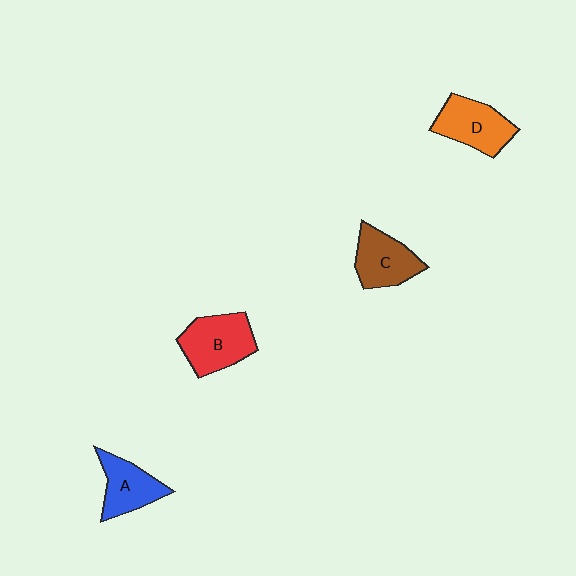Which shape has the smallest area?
Shape A (blue).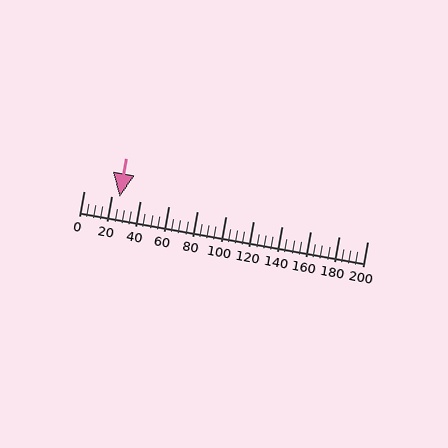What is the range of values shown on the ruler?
The ruler shows values from 0 to 200.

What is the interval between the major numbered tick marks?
The major tick marks are spaced 20 units apart.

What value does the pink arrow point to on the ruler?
The pink arrow points to approximately 25.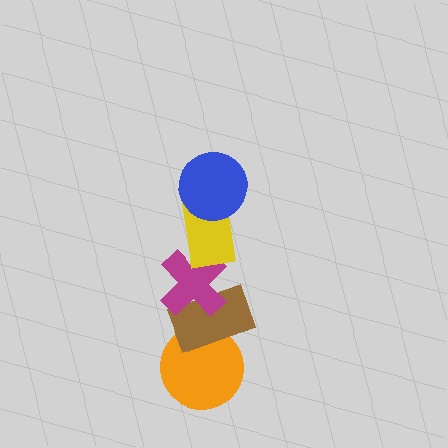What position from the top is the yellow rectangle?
The yellow rectangle is 2nd from the top.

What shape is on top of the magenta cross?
The yellow rectangle is on top of the magenta cross.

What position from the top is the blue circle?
The blue circle is 1st from the top.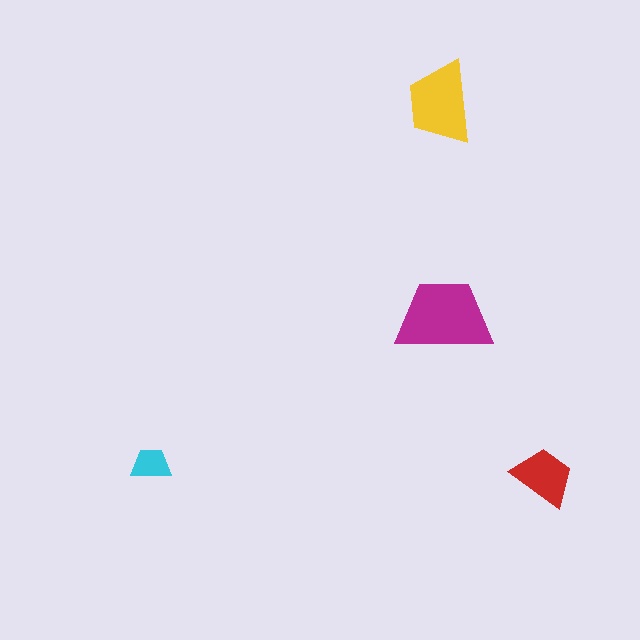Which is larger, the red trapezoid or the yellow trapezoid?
The yellow one.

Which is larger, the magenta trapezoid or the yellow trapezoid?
The magenta one.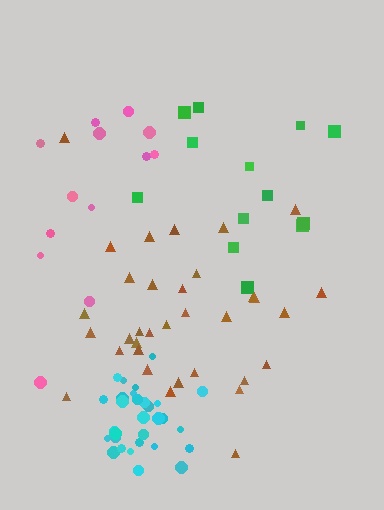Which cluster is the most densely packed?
Cyan.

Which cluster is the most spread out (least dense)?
Green.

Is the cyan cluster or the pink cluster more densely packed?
Cyan.